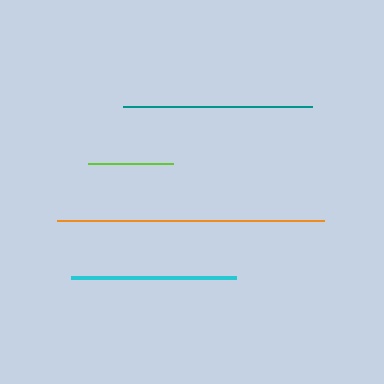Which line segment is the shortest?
The lime line is the shortest at approximately 85 pixels.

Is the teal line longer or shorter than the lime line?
The teal line is longer than the lime line.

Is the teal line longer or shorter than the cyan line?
The teal line is longer than the cyan line.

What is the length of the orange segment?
The orange segment is approximately 267 pixels long.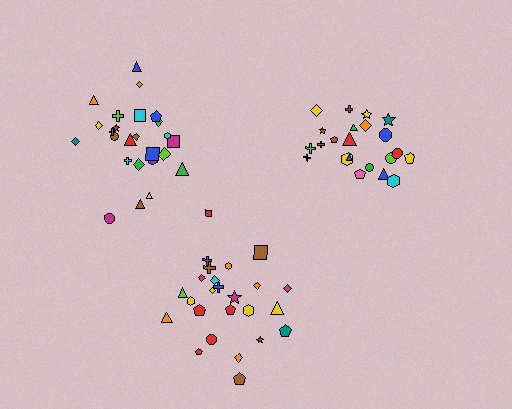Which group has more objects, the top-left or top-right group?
The top-left group.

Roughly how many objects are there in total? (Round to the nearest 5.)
Roughly 70 objects in total.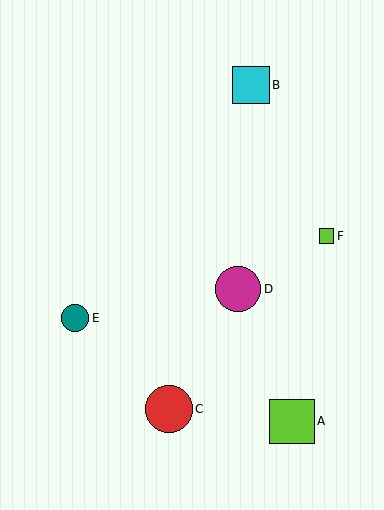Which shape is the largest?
The red circle (labeled C) is the largest.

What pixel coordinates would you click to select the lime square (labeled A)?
Click at (292, 421) to select the lime square A.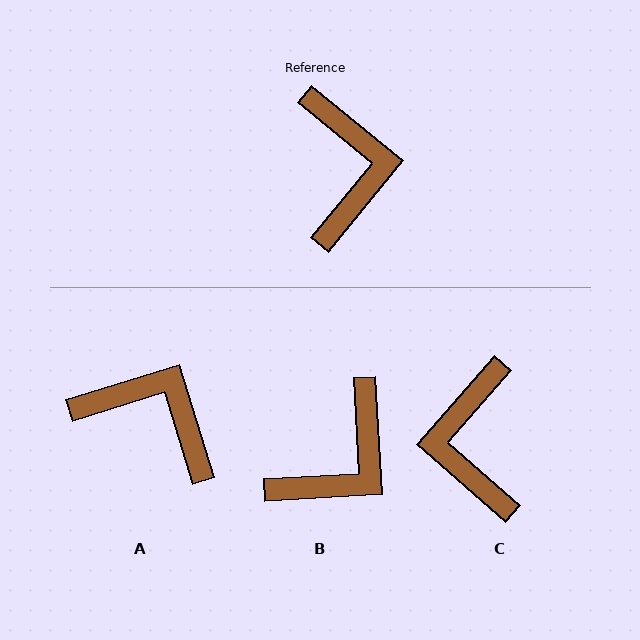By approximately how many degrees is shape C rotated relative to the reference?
Approximately 178 degrees counter-clockwise.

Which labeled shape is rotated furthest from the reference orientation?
C, about 178 degrees away.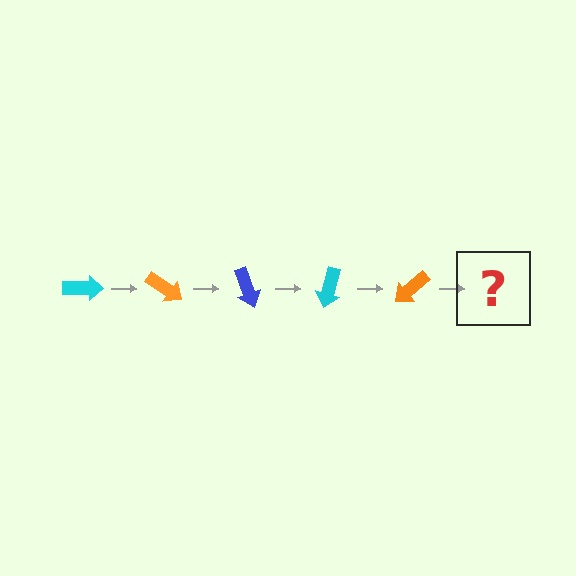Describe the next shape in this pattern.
It should be a blue arrow, rotated 175 degrees from the start.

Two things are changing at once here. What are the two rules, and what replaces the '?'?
The two rules are that it rotates 35 degrees each step and the color cycles through cyan, orange, and blue. The '?' should be a blue arrow, rotated 175 degrees from the start.